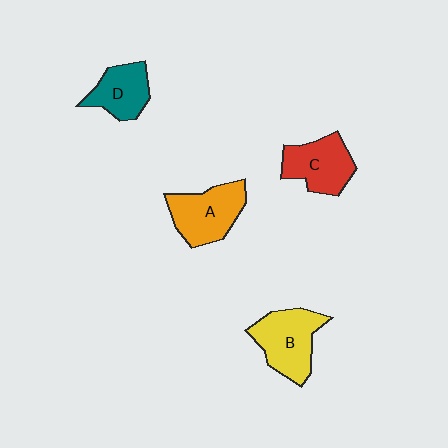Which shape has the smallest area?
Shape D (teal).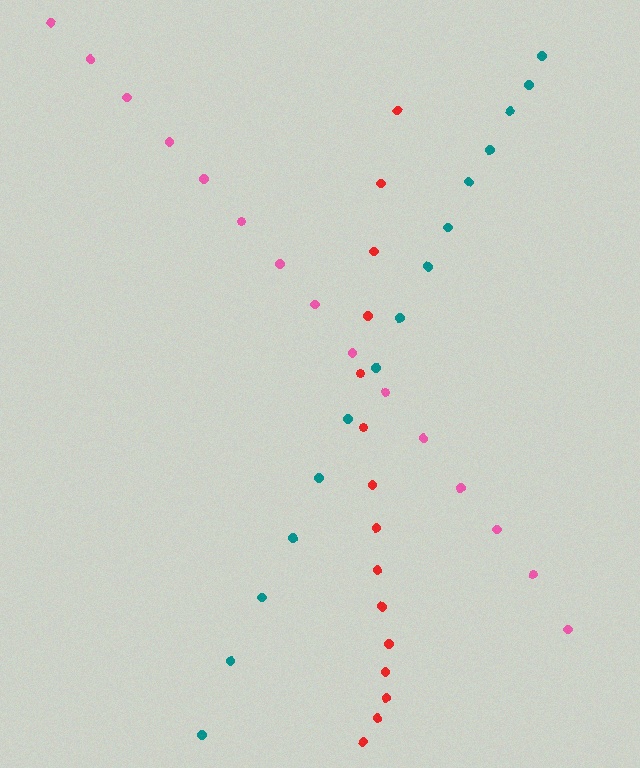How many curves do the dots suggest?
There are 3 distinct paths.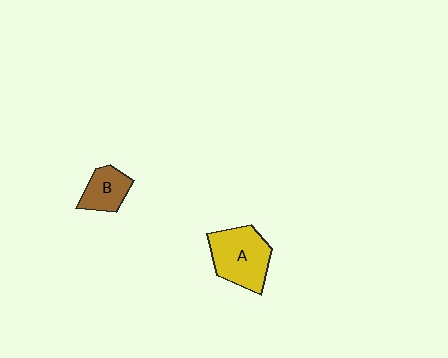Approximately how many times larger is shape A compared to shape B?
Approximately 1.8 times.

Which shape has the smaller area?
Shape B (brown).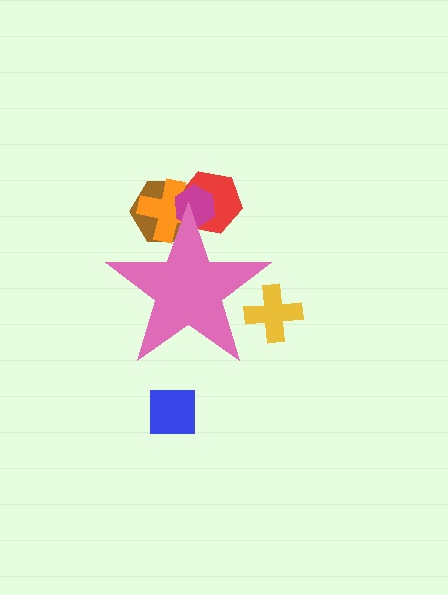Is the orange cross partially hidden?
Yes, the orange cross is partially hidden behind the pink star.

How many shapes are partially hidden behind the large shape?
5 shapes are partially hidden.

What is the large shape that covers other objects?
A pink star.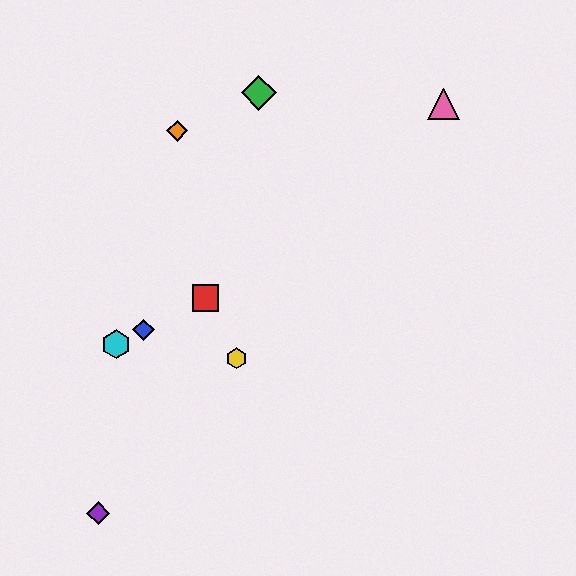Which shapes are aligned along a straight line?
The red square, the blue diamond, the cyan hexagon are aligned along a straight line.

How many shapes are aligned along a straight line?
3 shapes (the red square, the blue diamond, the cyan hexagon) are aligned along a straight line.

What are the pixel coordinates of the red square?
The red square is at (206, 298).